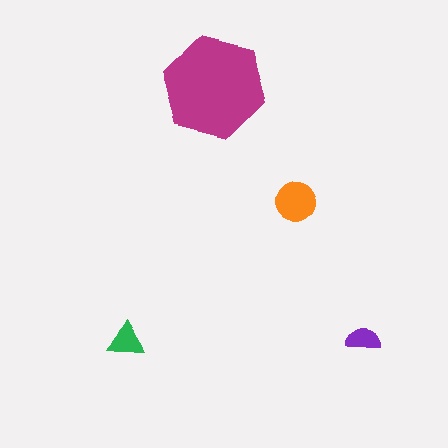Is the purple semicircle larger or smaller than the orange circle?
Smaller.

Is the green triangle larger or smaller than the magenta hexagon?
Smaller.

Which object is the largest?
The magenta hexagon.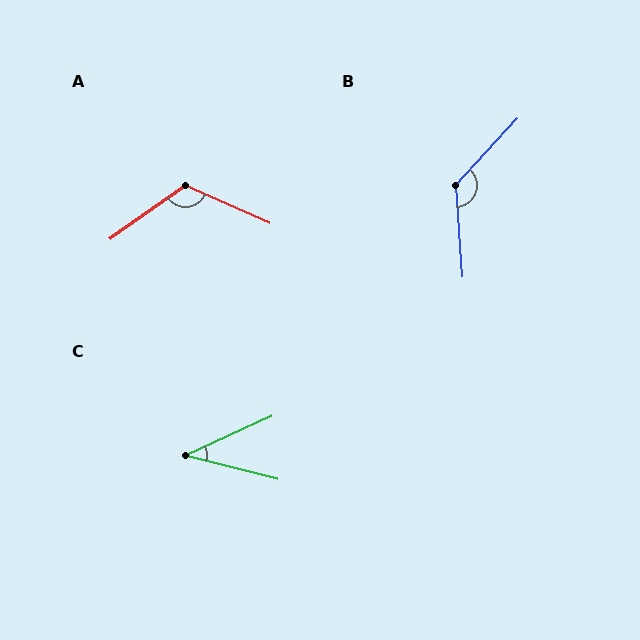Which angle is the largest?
B, at approximately 133 degrees.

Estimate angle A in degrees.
Approximately 121 degrees.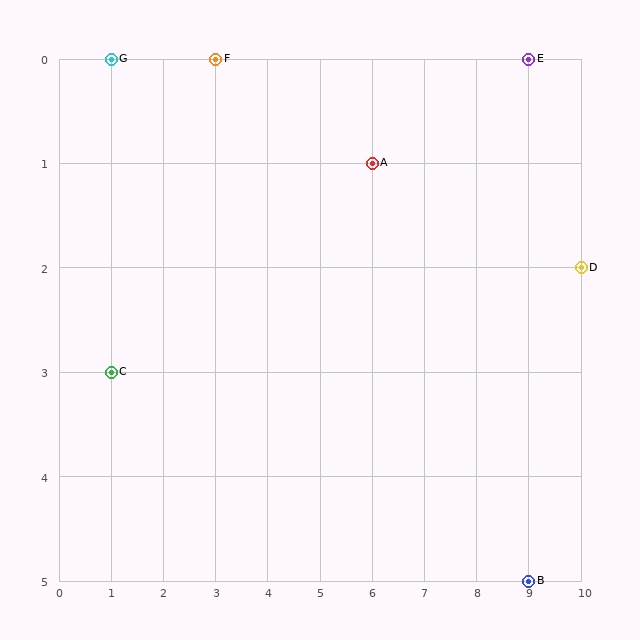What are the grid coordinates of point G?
Point G is at grid coordinates (1, 0).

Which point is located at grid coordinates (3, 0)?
Point F is at (3, 0).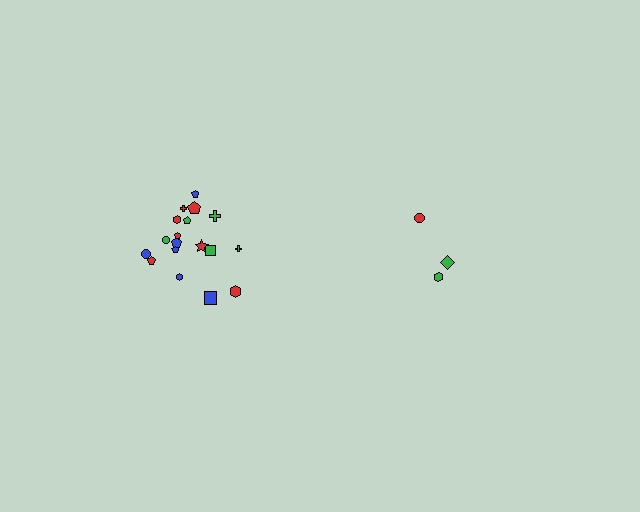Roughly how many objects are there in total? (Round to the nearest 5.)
Roughly 20 objects in total.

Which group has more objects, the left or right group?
The left group.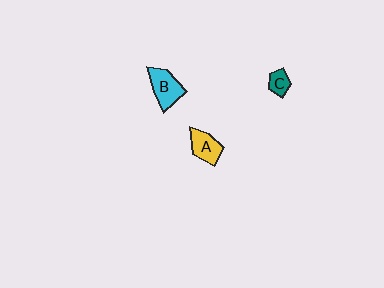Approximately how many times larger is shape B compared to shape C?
Approximately 2.1 times.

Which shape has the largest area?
Shape B (cyan).